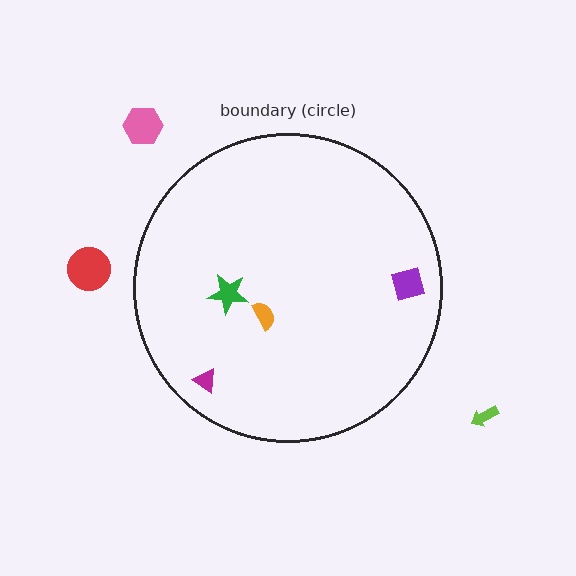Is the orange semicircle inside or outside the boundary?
Inside.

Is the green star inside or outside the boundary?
Inside.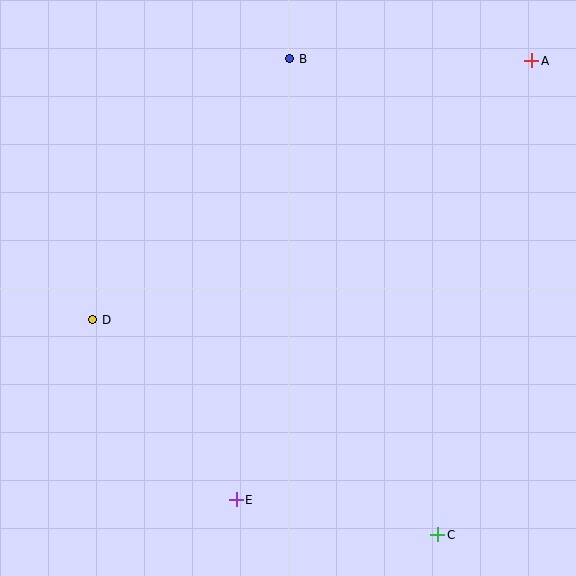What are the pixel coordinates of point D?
Point D is at (93, 320).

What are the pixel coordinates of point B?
Point B is at (290, 59).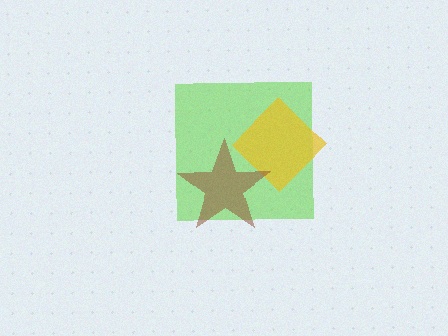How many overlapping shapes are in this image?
There are 3 overlapping shapes in the image.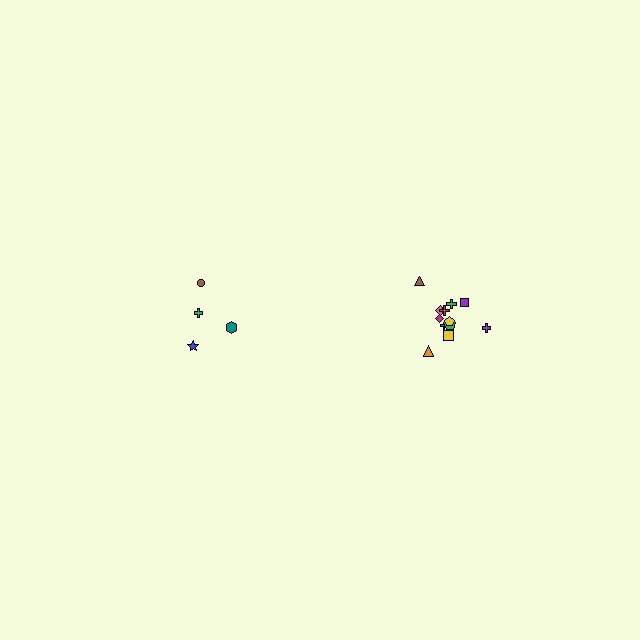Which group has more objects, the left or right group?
The right group.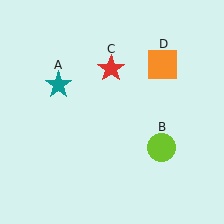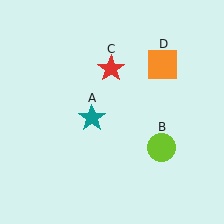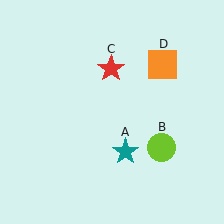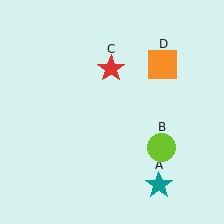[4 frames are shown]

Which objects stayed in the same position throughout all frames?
Lime circle (object B) and red star (object C) and orange square (object D) remained stationary.